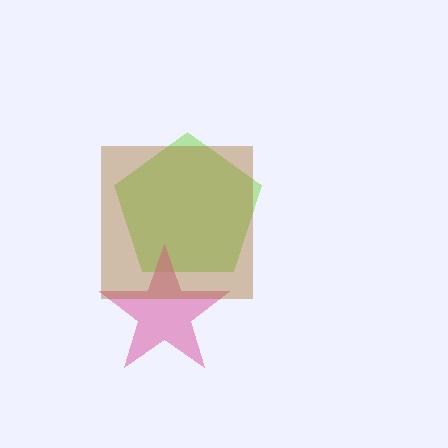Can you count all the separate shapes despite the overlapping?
Yes, there are 3 separate shapes.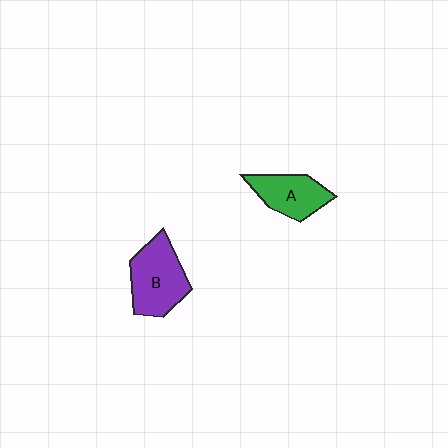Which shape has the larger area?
Shape B (purple).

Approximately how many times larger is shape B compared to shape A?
Approximately 1.3 times.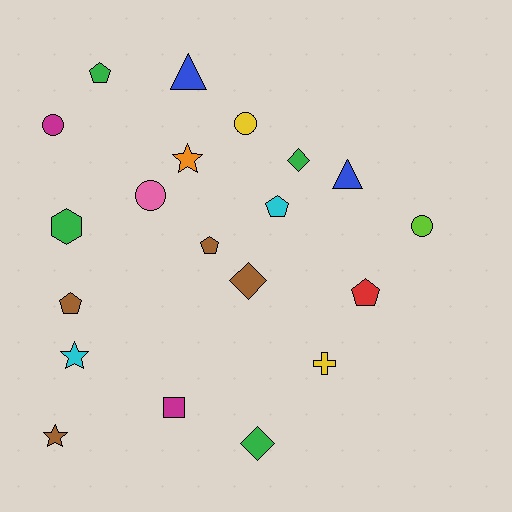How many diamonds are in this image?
There are 3 diamonds.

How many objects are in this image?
There are 20 objects.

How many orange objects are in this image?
There is 1 orange object.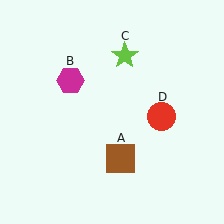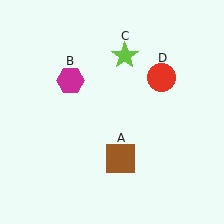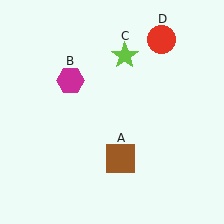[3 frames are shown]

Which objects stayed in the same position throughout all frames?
Brown square (object A) and magenta hexagon (object B) and lime star (object C) remained stationary.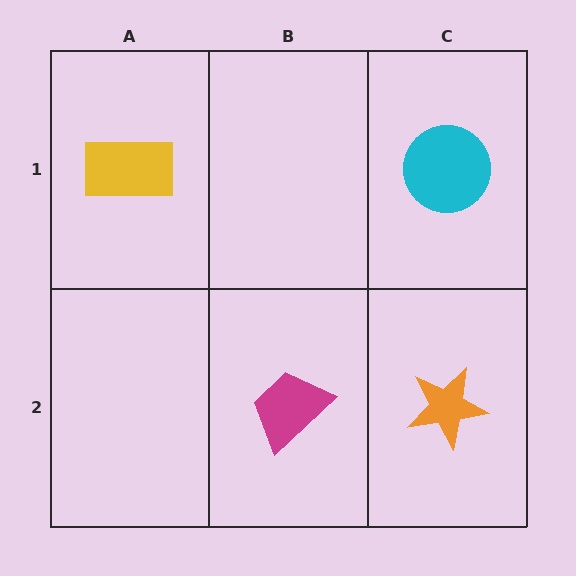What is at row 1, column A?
A yellow rectangle.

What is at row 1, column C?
A cyan circle.